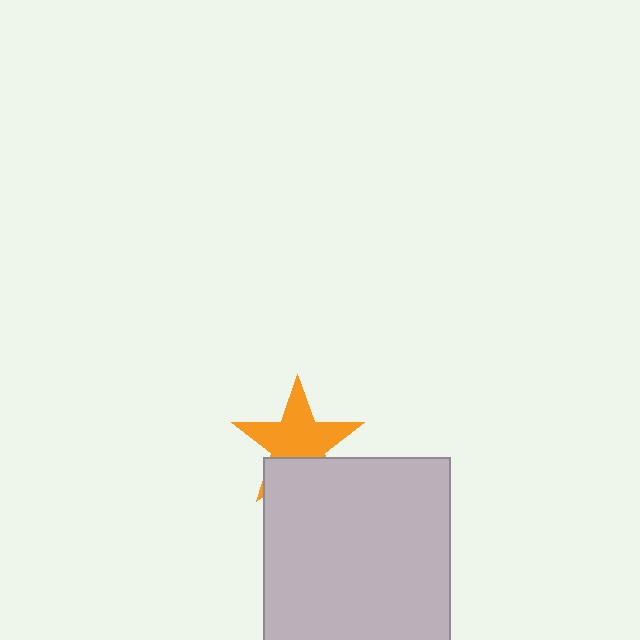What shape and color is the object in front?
The object in front is a light gray rectangle.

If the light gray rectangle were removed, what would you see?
You would see the complete orange star.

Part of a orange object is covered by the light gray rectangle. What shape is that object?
It is a star.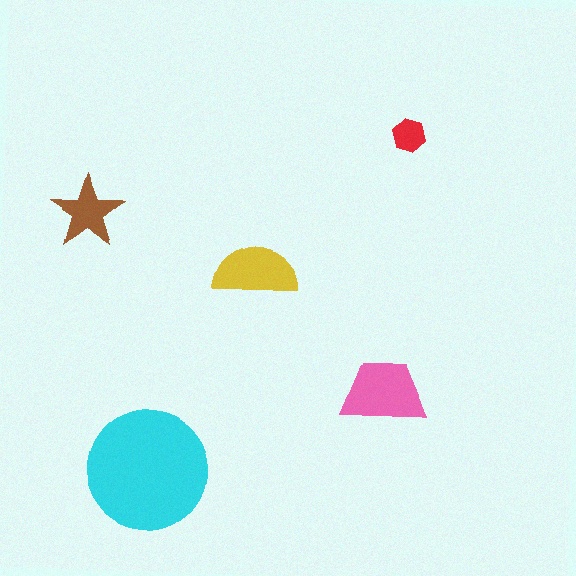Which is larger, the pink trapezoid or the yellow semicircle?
The pink trapezoid.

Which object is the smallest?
The red hexagon.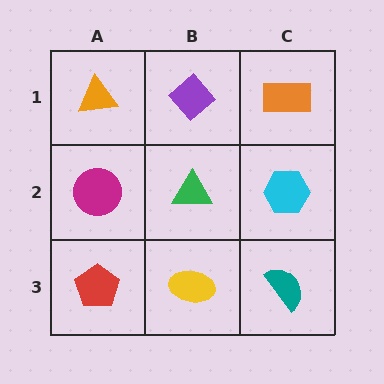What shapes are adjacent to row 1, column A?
A magenta circle (row 2, column A), a purple diamond (row 1, column B).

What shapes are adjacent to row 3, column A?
A magenta circle (row 2, column A), a yellow ellipse (row 3, column B).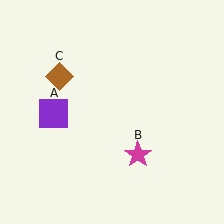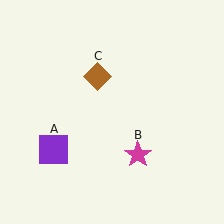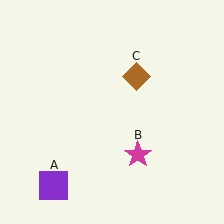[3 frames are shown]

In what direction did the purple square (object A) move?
The purple square (object A) moved down.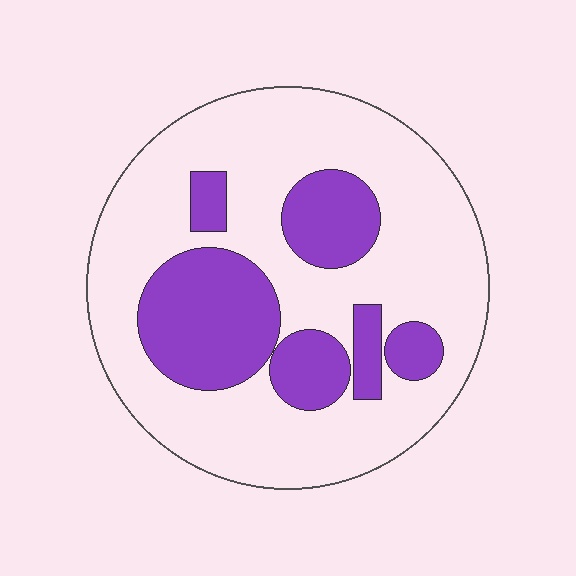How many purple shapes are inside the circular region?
6.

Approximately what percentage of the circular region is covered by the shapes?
Approximately 30%.